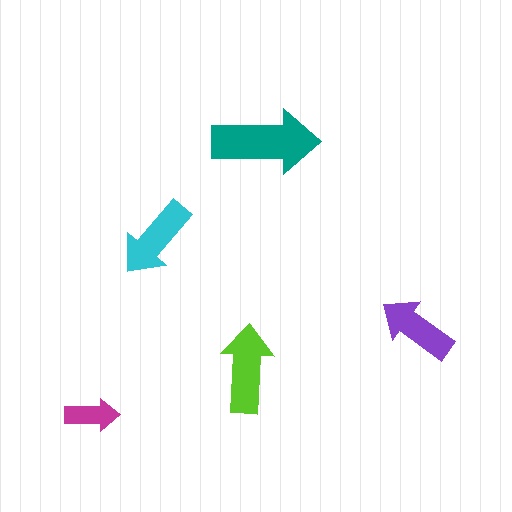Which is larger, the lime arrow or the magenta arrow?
The lime one.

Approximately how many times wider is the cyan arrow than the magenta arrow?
About 1.5 times wider.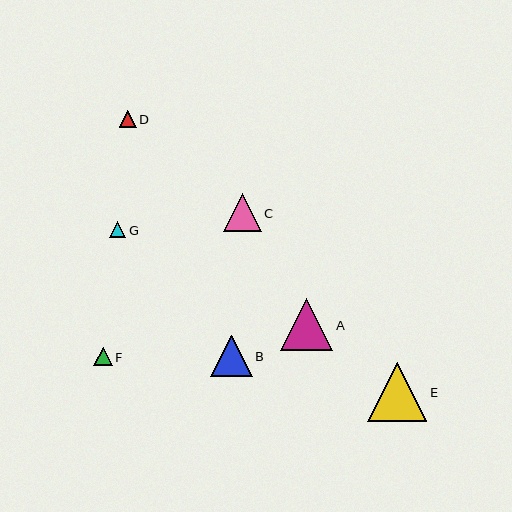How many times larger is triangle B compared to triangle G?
Triangle B is approximately 2.6 times the size of triangle G.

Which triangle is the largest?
Triangle E is the largest with a size of approximately 59 pixels.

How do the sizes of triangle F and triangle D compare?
Triangle F and triangle D are approximately the same size.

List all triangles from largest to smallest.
From largest to smallest: E, A, B, C, F, D, G.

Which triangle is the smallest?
Triangle G is the smallest with a size of approximately 16 pixels.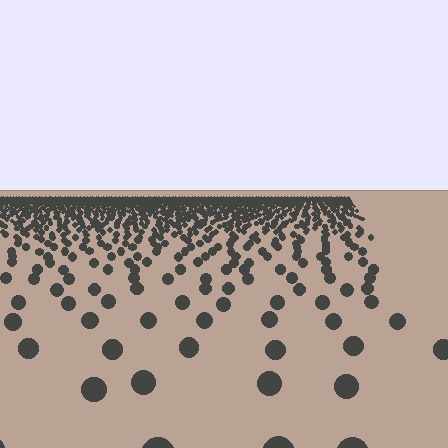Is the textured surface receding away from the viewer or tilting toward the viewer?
The surface is receding away from the viewer. Texture elements get smaller and denser toward the top.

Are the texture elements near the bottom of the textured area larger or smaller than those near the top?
Larger. Near the bottom, elements are closer to the viewer and appear at a bigger on-screen size.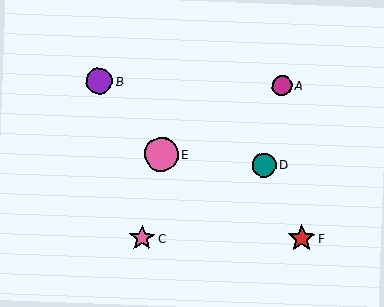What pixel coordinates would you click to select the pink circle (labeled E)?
Click at (161, 154) to select the pink circle E.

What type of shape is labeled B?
Shape B is a purple circle.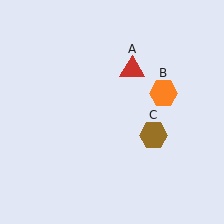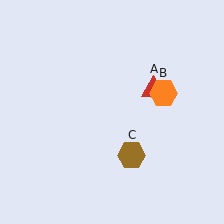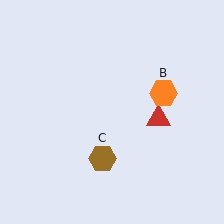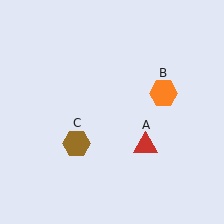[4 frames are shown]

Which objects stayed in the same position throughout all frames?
Orange hexagon (object B) remained stationary.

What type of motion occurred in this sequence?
The red triangle (object A), brown hexagon (object C) rotated clockwise around the center of the scene.